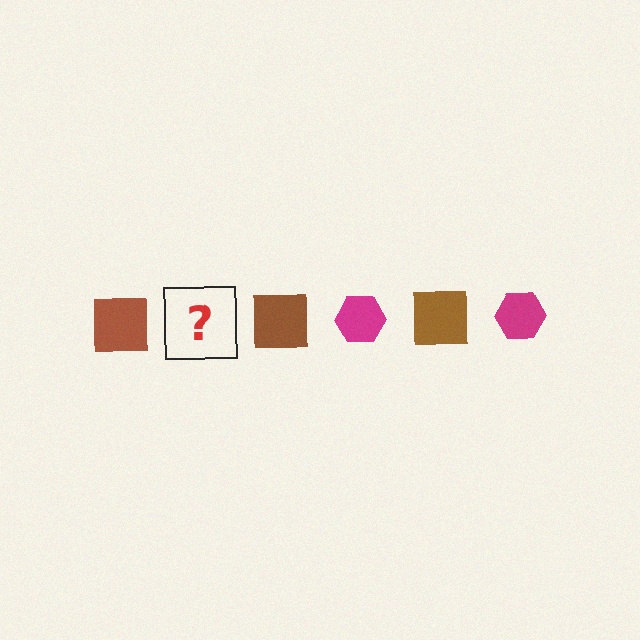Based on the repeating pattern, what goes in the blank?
The blank should be a magenta hexagon.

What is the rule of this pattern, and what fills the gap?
The rule is that the pattern alternates between brown square and magenta hexagon. The gap should be filled with a magenta hexagon.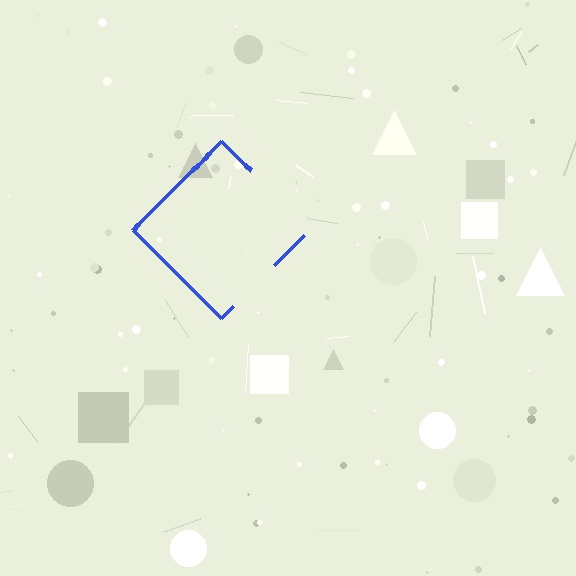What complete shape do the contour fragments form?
The contour fragments form a diamond.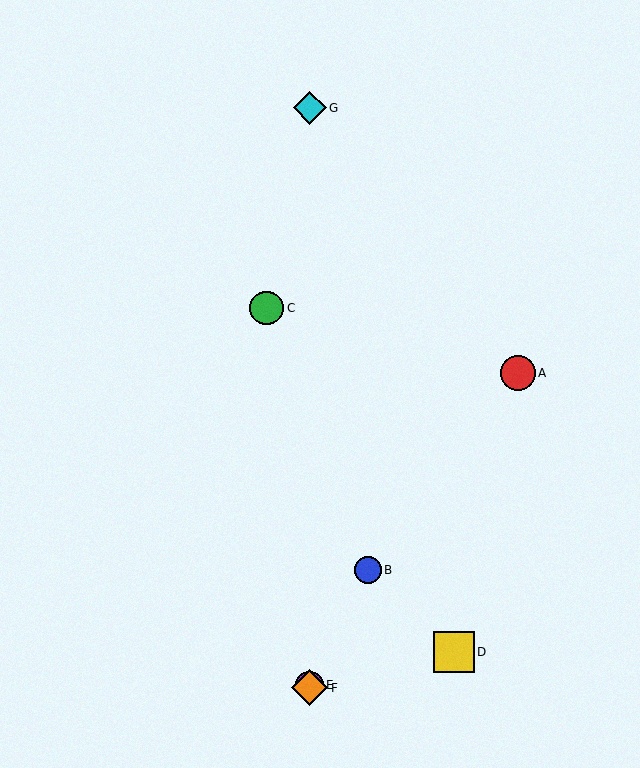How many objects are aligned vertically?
3 objects (E, F, G) are aligned vertically.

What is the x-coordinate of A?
Object A is at x≈518.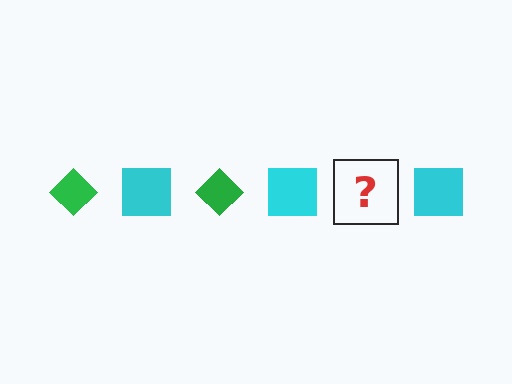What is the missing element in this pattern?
The missing element is a green diamond.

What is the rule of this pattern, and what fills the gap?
The rule is that the pattern alternates between green diamond and cyan square. The gap should be filled with a green diamond.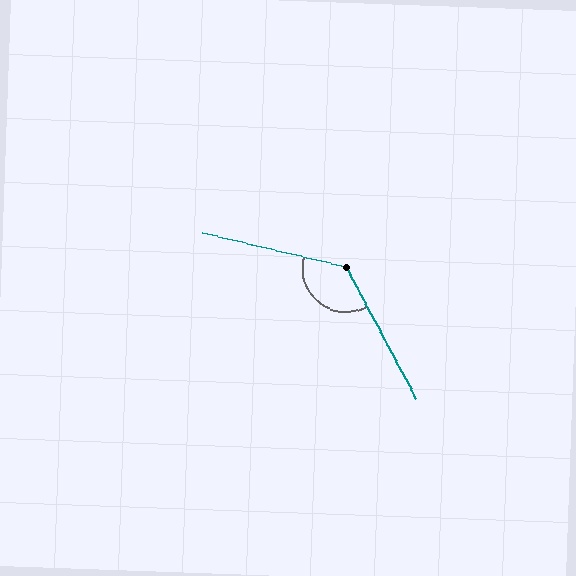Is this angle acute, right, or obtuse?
It is obtuse.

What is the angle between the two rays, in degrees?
Approximately 132 degrees.